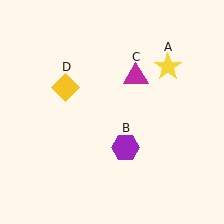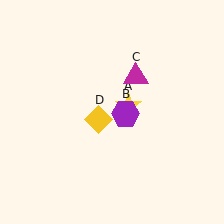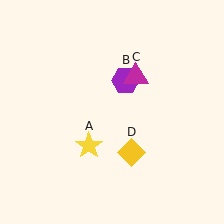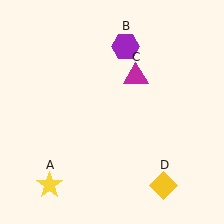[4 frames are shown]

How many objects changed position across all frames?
3 objects changed position: yellow star (object A), purple hexagon (object B), yellow diamond (object D).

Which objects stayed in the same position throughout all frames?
Magenta triangle (object C) remained stationary.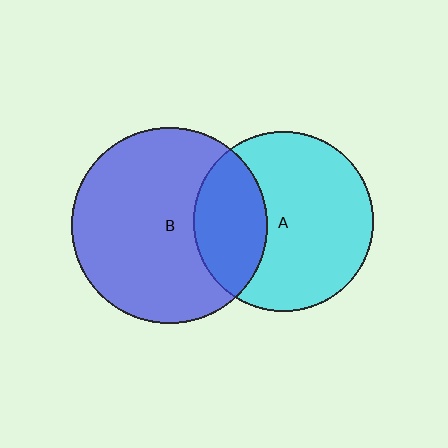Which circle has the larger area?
Circle B (blue).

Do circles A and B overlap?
Yes.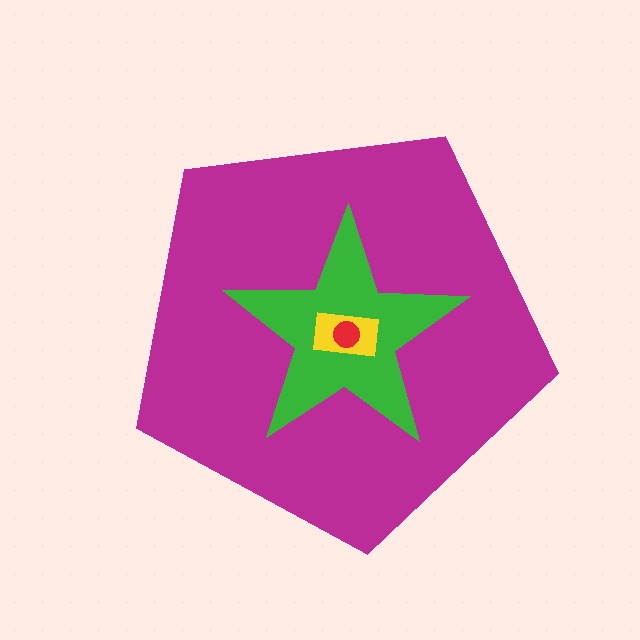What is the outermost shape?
The magenta pentagon.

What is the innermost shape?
The red circle.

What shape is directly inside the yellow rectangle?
The red circle.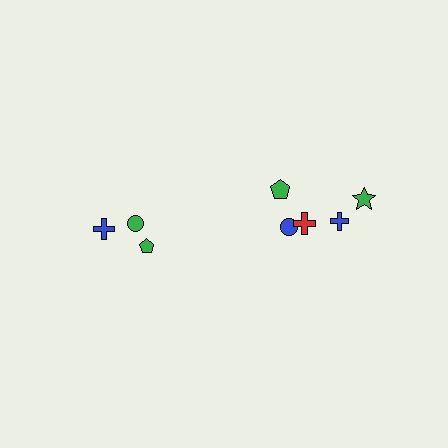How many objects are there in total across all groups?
There are 8 objects.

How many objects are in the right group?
There are 5 objects.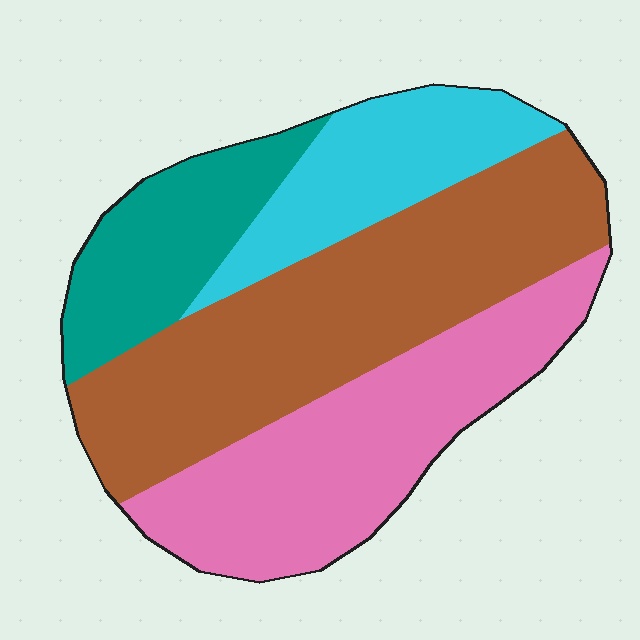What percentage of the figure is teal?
Teal takes up about one sixth (1/6) of the figure.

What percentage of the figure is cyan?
Cyan takes up less than a quarter of the figure.